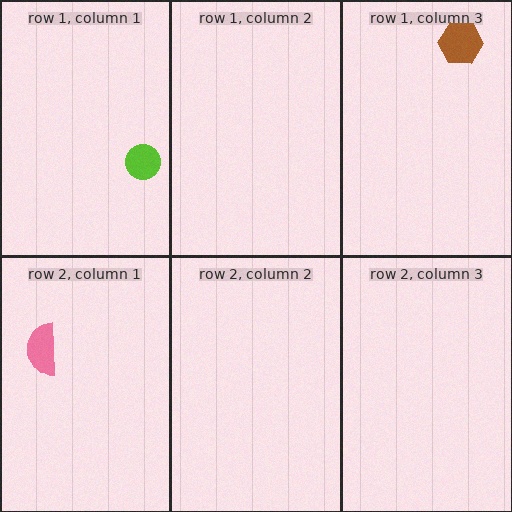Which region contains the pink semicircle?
The row 2, column 1 region.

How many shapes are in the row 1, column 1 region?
1.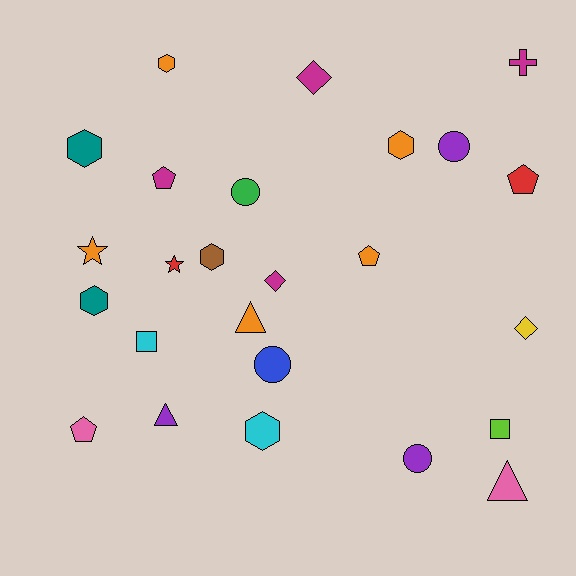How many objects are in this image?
There are 25 objects.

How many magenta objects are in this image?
There are 4 magenta objects.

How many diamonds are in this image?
There are 3 diamonds.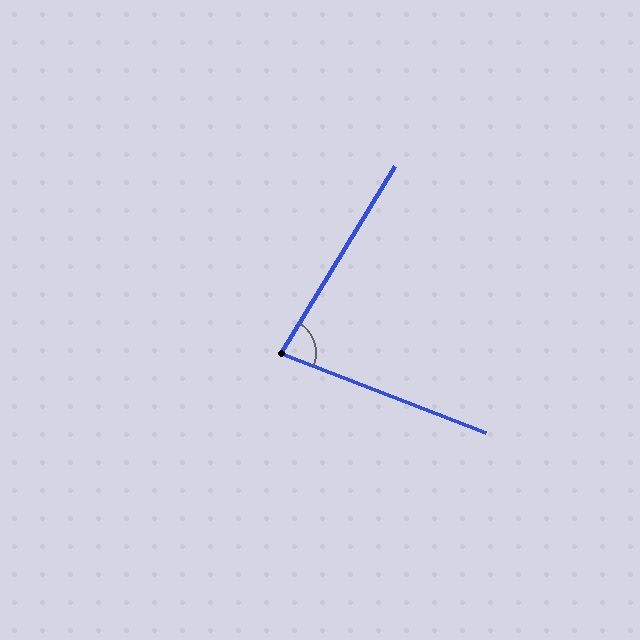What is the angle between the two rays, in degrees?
Approximately 80 degrees.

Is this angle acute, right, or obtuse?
It is acute.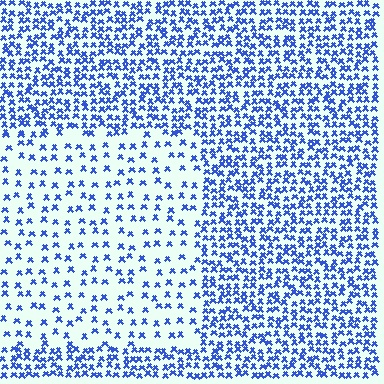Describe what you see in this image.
The image contains small blue elements arranged at two different densities. A rectangle-shaped region is visible where the elements are less densely packed than the surrounding area.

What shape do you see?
I see a rectangle.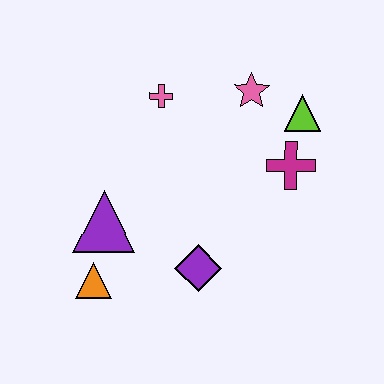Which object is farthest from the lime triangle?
The orange triangle is farthest from the lime triangle.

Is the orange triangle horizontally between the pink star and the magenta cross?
No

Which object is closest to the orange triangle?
The purple triangle is closest to the orange triangle.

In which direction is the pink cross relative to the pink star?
The pink cross is to the left of the pink star.